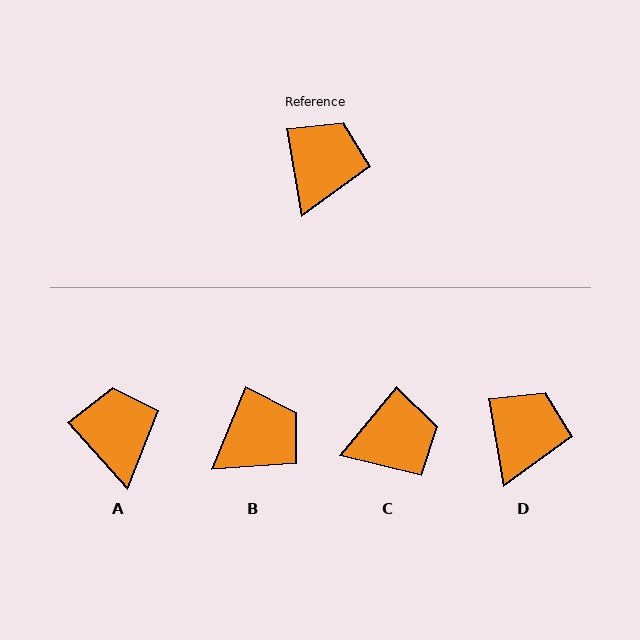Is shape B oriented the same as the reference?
No, it is off by about 32 degrees.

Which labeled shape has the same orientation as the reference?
D.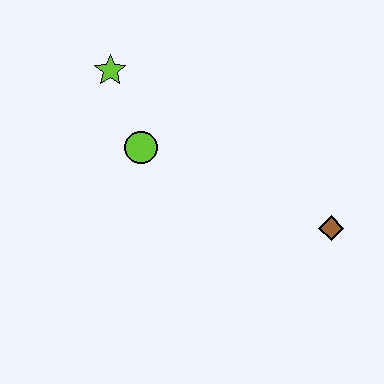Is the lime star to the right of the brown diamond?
No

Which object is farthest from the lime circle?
The brown diamond is farthest from the lime circle.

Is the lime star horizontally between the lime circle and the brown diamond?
No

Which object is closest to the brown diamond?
The lime circle is closest to the brown diamond.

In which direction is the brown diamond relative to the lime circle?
The brown diamond is to the right of the lime circle.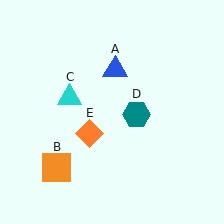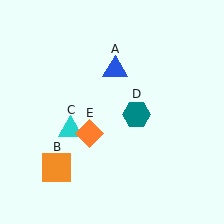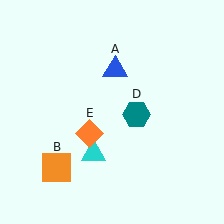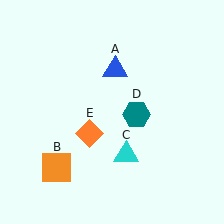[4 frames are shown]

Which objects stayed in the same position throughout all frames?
Blue triangle (object A) and orange square (object B) and teal hexagon (object D) and orange diamond (object E) remained stationary.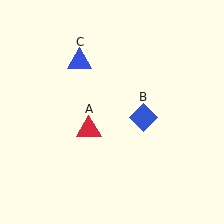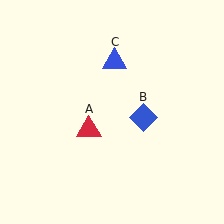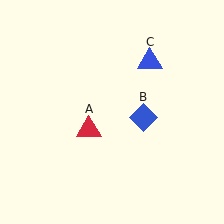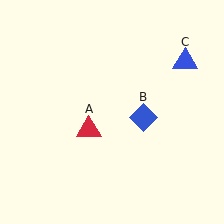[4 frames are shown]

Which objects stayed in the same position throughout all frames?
Red triangle (object A) and blue diamond (object B) remained stationary.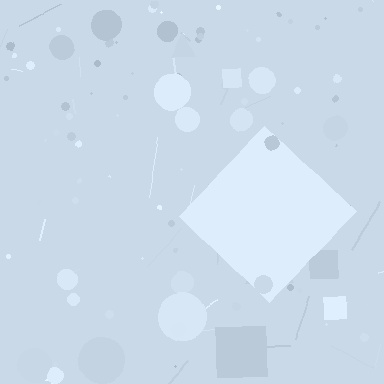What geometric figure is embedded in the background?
A diamond is embedded in the background.